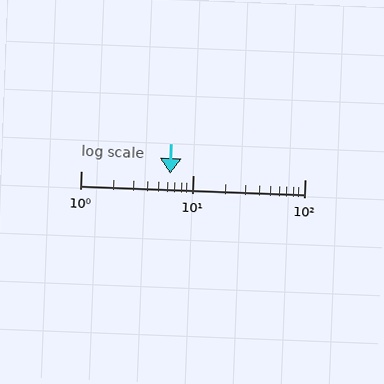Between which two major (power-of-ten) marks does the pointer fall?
The pointer is between 1 and 10.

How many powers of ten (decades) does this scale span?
The scale spans 2 decades, from 1 to 100.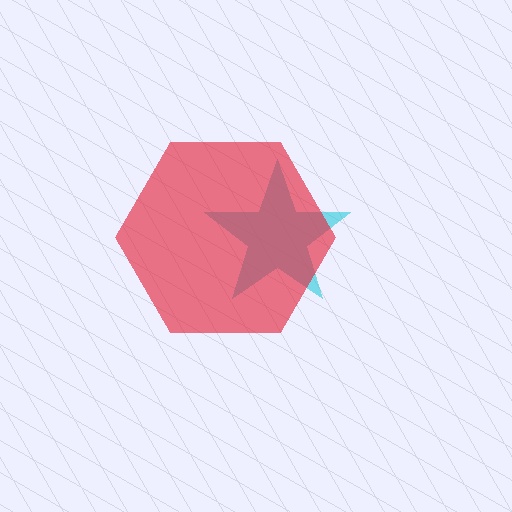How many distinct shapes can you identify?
There are 2 distinct shapes: a cyan star, a red hexagon.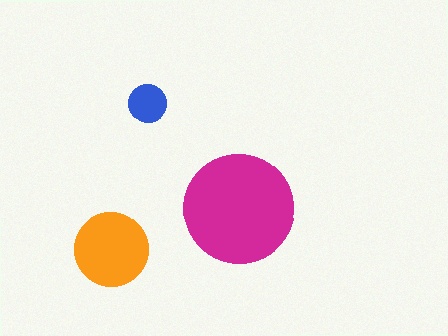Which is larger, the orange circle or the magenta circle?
The magenta one.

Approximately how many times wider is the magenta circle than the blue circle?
About 3 times wider.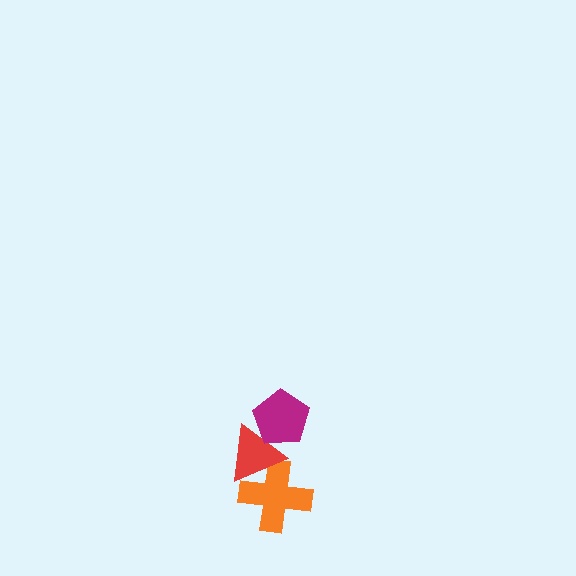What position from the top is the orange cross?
The orange cross is 3rd from the top.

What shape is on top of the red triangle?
The magenta pentagon is on top of the red triangle.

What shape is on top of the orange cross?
The red triangle is on top of the orange cross.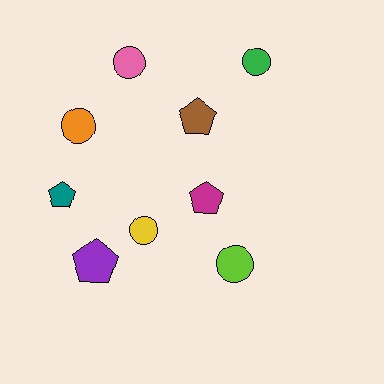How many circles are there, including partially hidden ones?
There are 5 circles.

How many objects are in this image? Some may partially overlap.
There are 9 objects.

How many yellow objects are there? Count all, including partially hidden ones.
There is 1 yellow object.